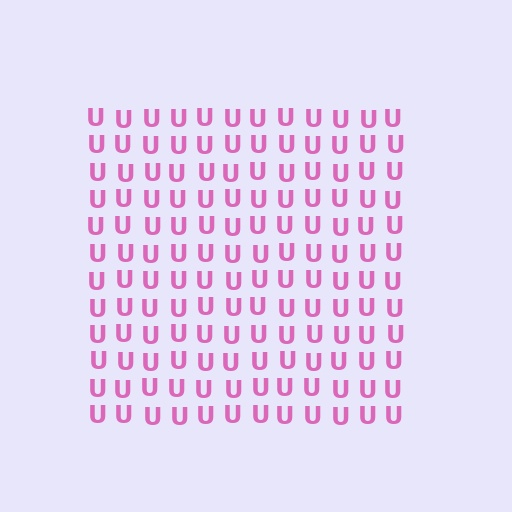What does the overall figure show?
The overall figure shows a square.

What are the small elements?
The small elements are letter U's.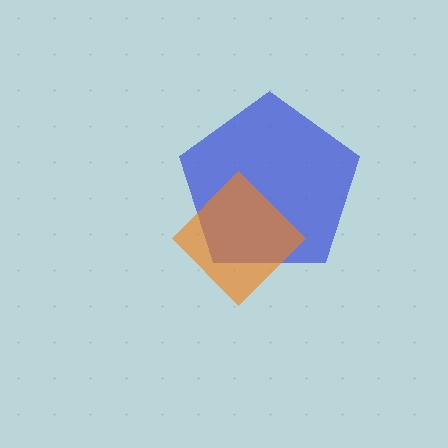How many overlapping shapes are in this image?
There are 2 overlapping shapes in the image.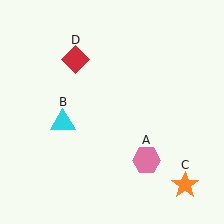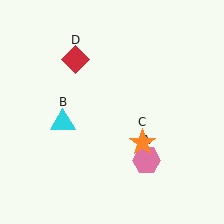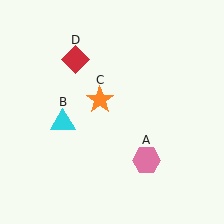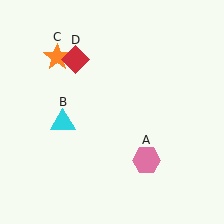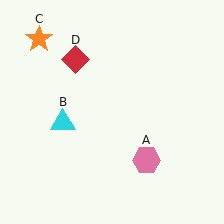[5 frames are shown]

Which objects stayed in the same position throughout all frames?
Pink hexagon (object A) and cyan triangle (object B) and red diamond (object D) remained stationary.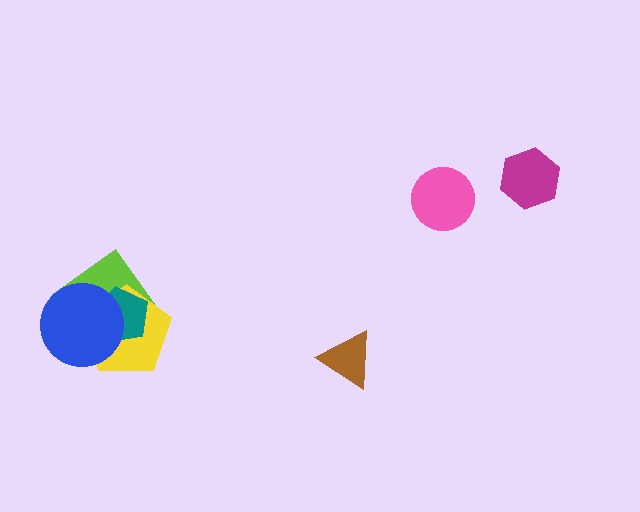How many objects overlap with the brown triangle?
0 objects overlap with the brown triangle.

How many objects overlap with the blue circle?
3 objects overlap with the blue circle.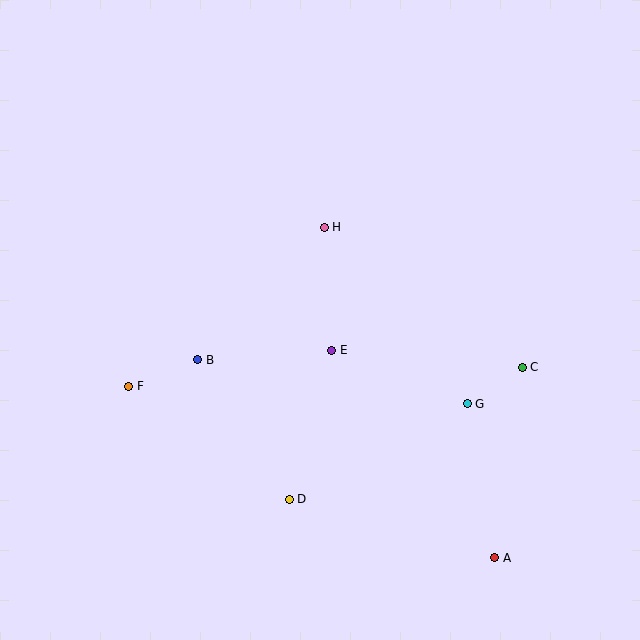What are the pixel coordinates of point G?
Point G is at (467, 404).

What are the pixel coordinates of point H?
Point H is at (324, 227).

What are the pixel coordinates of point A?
Point A is at (495, 558).